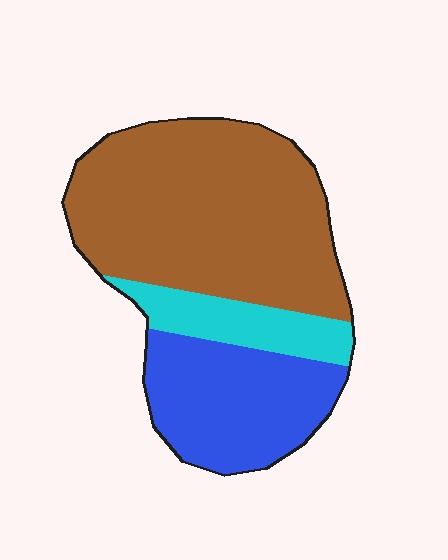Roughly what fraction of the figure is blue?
Blue covers 29% of the figure.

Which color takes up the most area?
Brown, at roughly 60%.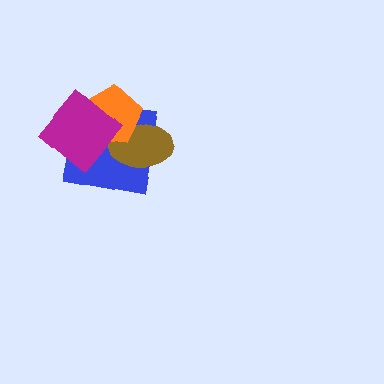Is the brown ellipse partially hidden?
Yes, it is partially covered by another shape.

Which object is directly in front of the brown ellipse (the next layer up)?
The orange pentagon is directly in front of the brown ellipse.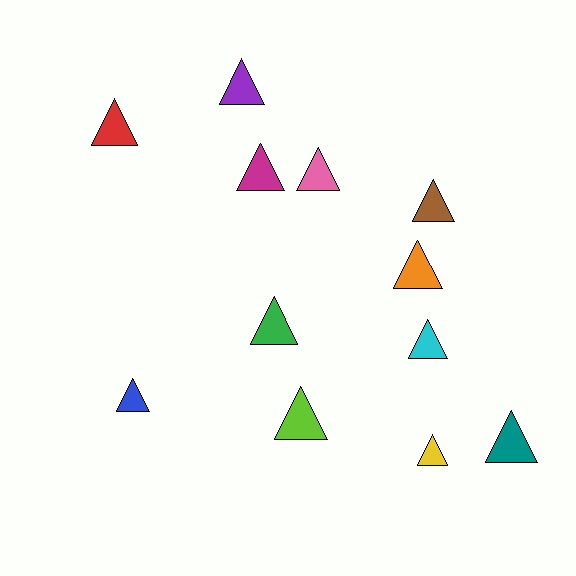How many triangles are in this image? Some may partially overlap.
There are 12 triangles.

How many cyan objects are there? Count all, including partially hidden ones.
There is 1 cyan object.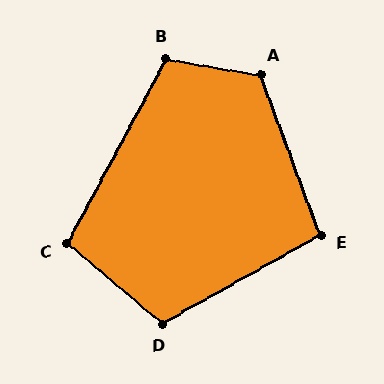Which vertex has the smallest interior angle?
E, at approximately 99 degrees.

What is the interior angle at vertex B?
Approximately 108 degrees (obtuse).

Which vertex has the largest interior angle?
A, at approximately 120 degrees.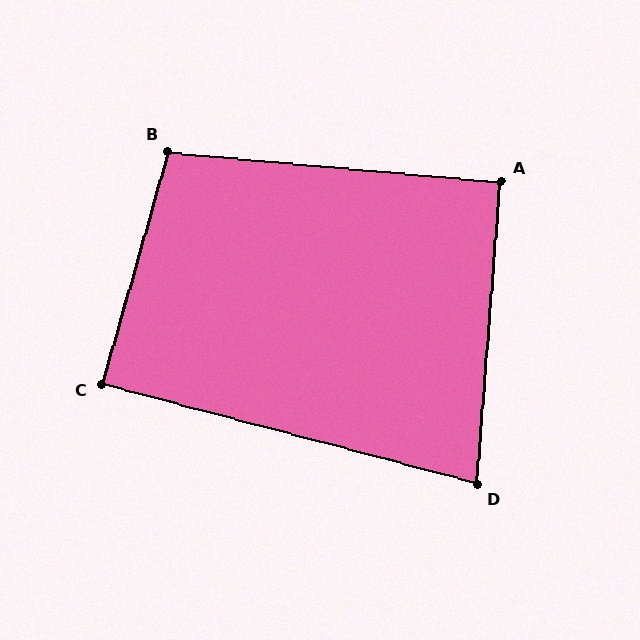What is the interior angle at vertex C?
Approximately 89 degrees (approximately right).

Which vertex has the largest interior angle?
B, at approximately 100 degrees.